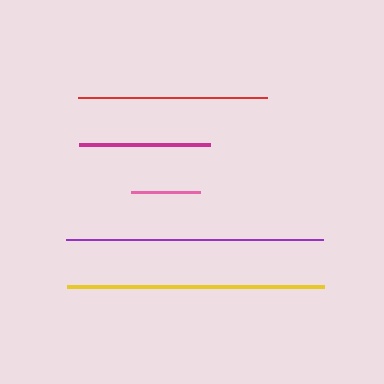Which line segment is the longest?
The yellow line is the longest at approximately 257 pixels.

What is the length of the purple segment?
The purple segment is approximately 256 pixels long.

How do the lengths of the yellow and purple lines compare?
The yellow and purple lines are approximately the same length.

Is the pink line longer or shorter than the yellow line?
The yellow line is longer than the pink line.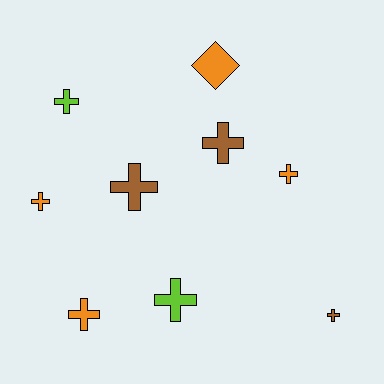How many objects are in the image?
There are 9 objects.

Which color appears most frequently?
Orange, with 4 objects.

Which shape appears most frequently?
Cross, with 8 objects.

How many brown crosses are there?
There are 3 brown crosses.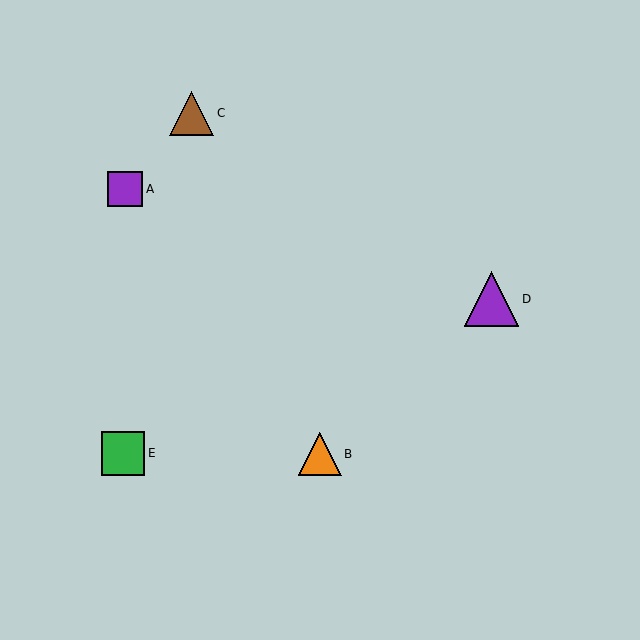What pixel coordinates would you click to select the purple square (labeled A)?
Click at (125, 189) to select the purple square A.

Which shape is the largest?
The purple triangle (labeled D) is the largest.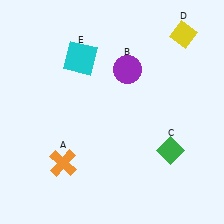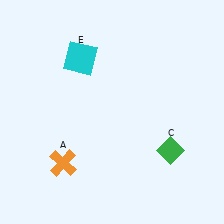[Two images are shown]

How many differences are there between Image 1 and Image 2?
There are 2 differences between the two images.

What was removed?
The yellow diamond (D), the purple circle (B) were removed in Image 2.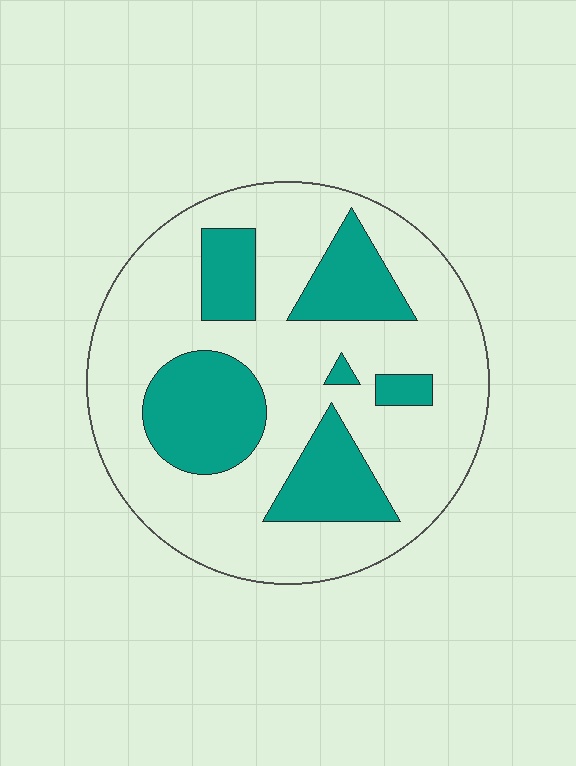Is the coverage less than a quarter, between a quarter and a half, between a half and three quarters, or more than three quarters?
Between a quarter and a half.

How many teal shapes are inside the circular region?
6.